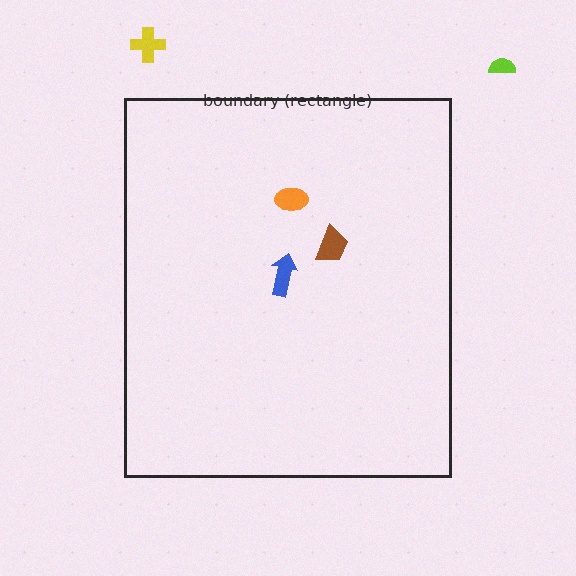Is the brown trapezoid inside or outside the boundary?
Inside.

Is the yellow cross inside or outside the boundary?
Outside.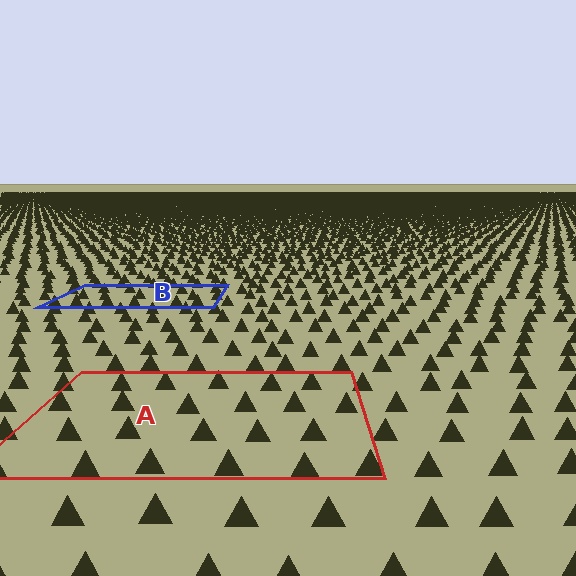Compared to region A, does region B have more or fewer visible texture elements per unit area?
Region B has more texture elements per unit area — they are packed more densely because it is farther away.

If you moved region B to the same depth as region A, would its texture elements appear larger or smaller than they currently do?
They would appear larger. At a closer depth, the same texture elements are projected at a bigger on-screen size.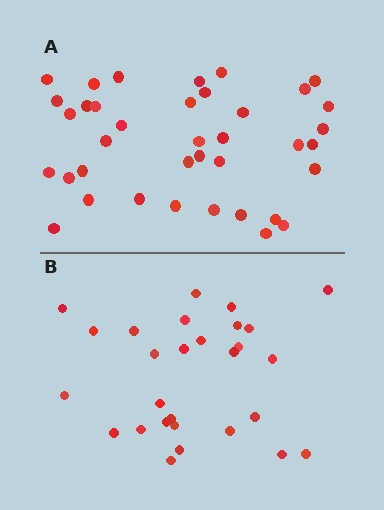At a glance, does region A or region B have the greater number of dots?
Region A (the top region) has more dots.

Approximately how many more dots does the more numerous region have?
Region A has roughly 10 or so more dots than region B.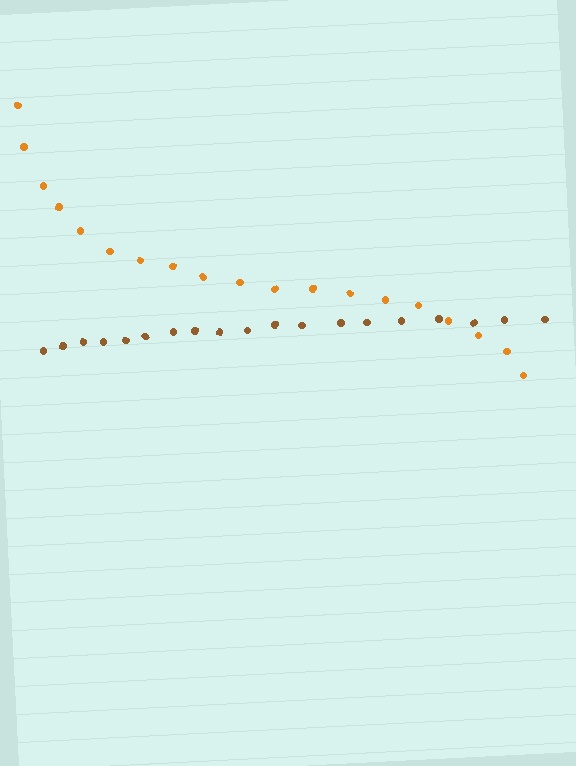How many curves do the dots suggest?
There are 2 distinct paths.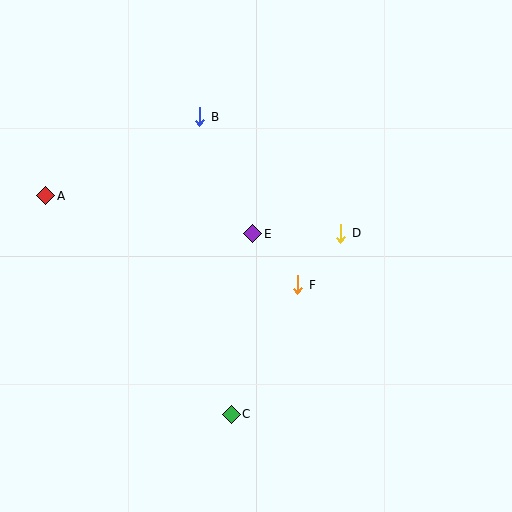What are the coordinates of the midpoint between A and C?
The midpoint between A and C is at (138, 305).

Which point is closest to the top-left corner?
Point A is closest to the top-left corner.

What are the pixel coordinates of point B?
Point B is at (200, 117).